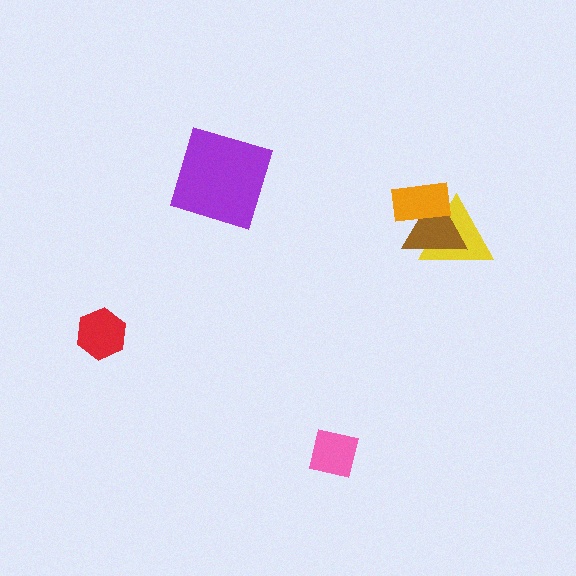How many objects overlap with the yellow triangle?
2 objects overlap with the yellow triangle.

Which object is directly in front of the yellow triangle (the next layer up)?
The brown triangle is directly in front of the yellow triangle.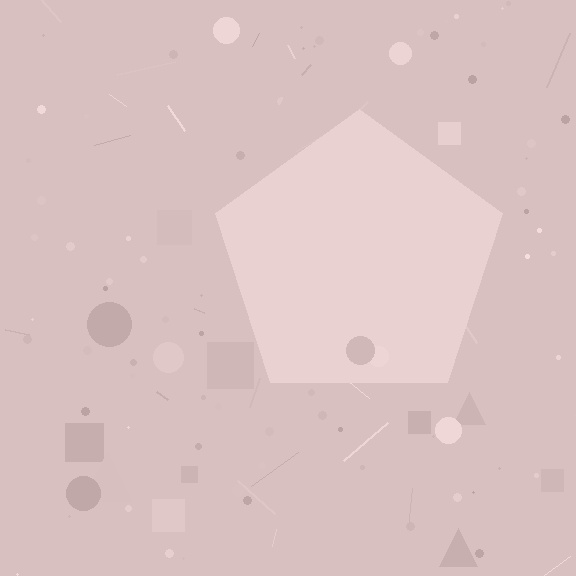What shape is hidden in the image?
A pentagon is hidden in the image.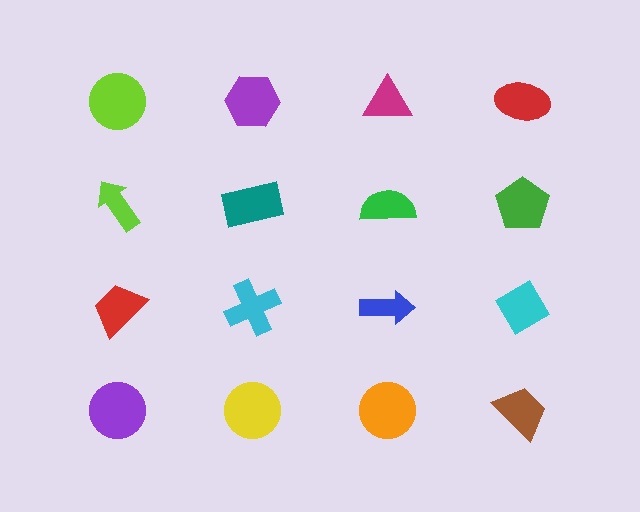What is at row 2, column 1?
A lime arrow.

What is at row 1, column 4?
A red ellipse.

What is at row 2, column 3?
A green semicircle.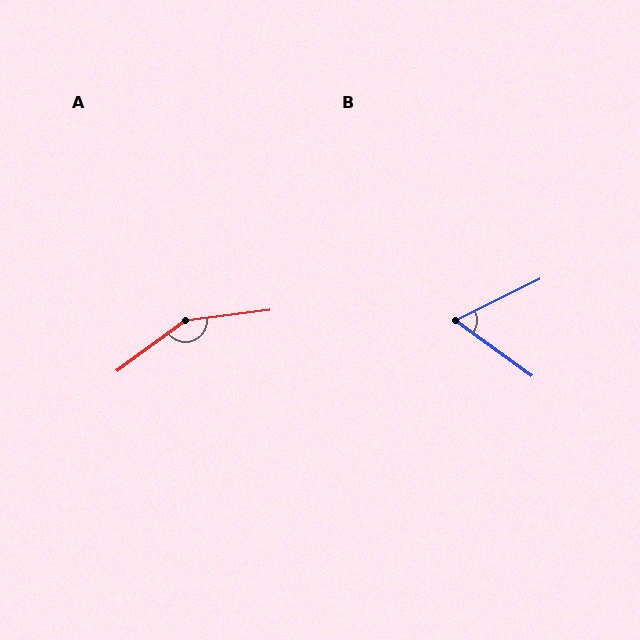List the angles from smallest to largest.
B (62°), A (151°).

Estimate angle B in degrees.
Approximately 62 degrees.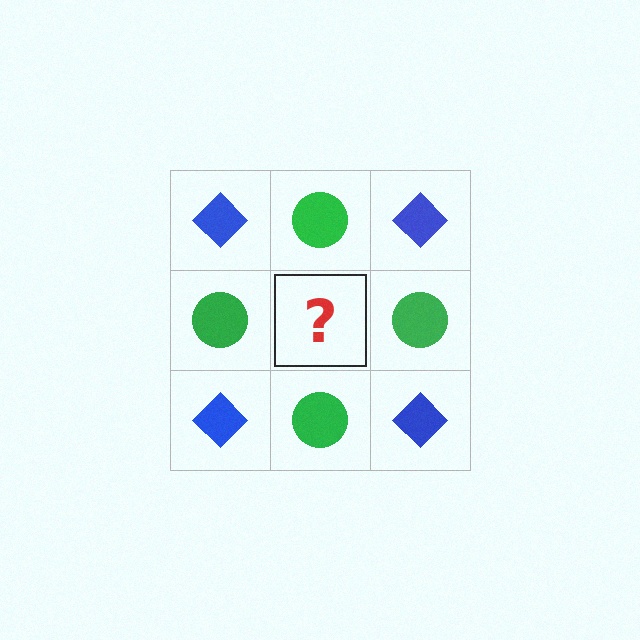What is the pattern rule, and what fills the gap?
The rule is that it alternates blue diamond and green circle in a checkerboard pattern. The gap should be filled with a blue diamond.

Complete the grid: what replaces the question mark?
The question mark should be replaced with a blue diamond.